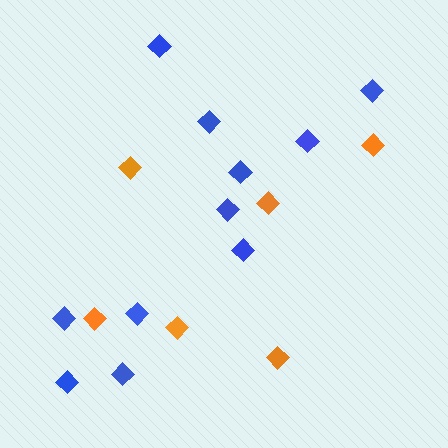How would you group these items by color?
There are 2 groups: one group of blue diamonds (11) and one group of orange diamonds (6).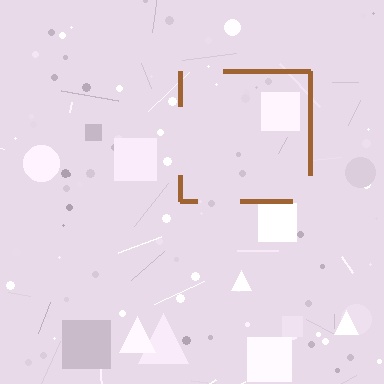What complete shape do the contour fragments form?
The contour fragments form a square.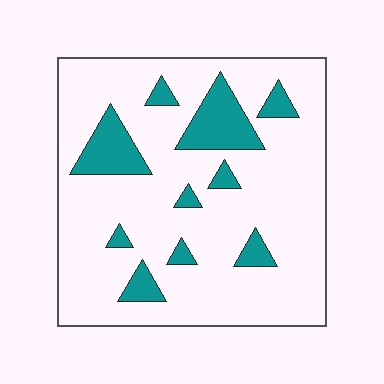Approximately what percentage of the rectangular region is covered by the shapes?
Approximately 15%.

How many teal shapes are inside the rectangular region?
10.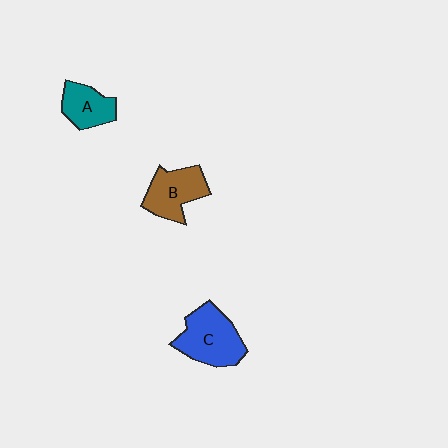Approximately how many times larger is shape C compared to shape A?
Approximately 1.6 times.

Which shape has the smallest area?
Shape A (teal).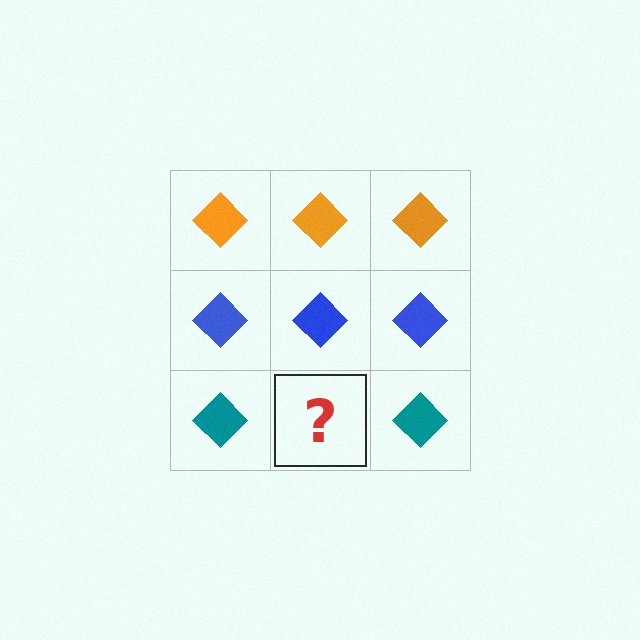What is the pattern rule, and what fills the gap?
The rule is that each row has a consistent color. The gap should be filled with a teal diamond.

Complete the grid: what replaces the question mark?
The question mark should be replaced with a teal diamond.